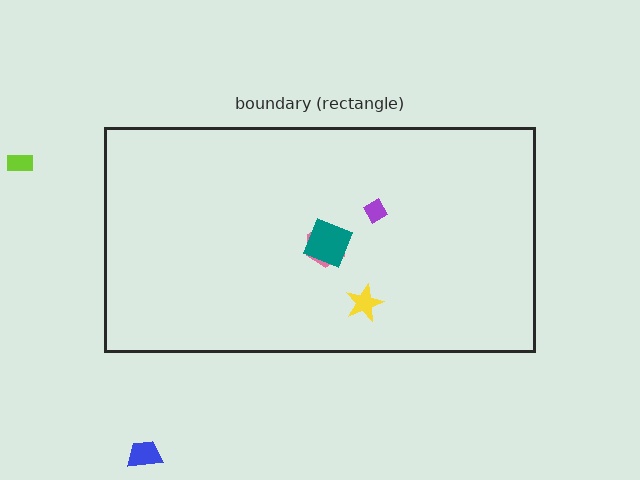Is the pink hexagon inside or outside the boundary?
Inside.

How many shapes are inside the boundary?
4 inside, 2 outside.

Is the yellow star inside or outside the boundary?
Inside.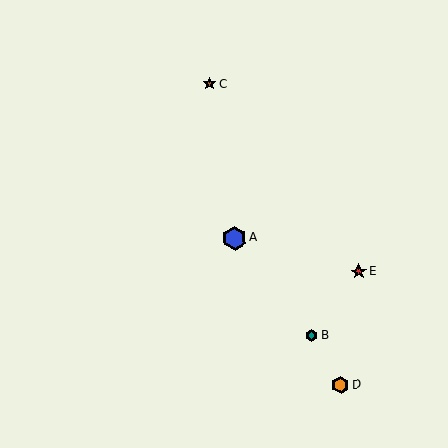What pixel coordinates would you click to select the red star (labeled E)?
Click at (359, 272) to select the red star E.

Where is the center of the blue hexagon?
The center of the blue hexagon is at (234, 238).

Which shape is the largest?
The blue hexagon (labeled A) is the largest.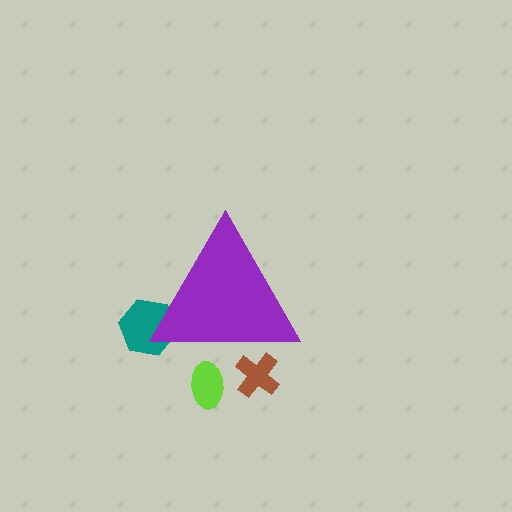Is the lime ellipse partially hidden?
Yes, the lime ellipse is partially hidden behind the purple triangle.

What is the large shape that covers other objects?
A purple triangle.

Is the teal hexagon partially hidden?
Yes, the teal hexagon is partially hidden behind the purple triangle.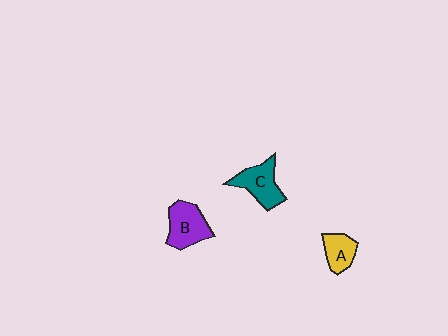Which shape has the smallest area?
Shape A (yellow).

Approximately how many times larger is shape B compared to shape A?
Approximately 1.5 times.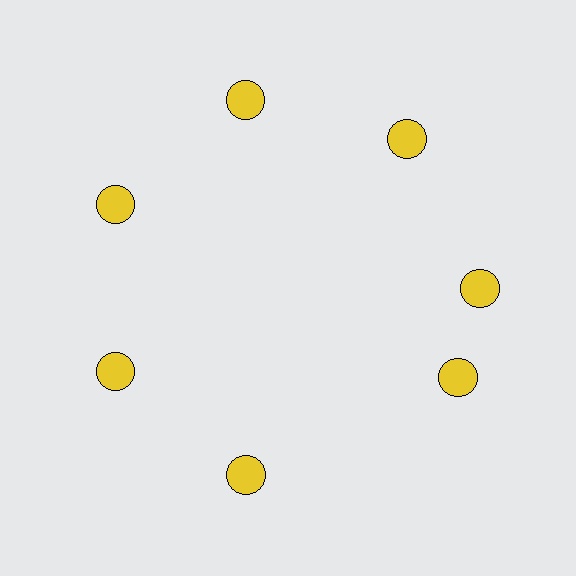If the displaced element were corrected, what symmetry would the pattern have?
It would have 7-fold rotational symmetry — the pattern would map onto itself every 51 degrees.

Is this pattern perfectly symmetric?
No. The 7 yellow circles are arranged in a ring, but one element near the 5 o'clock position is rotated out of alignment along the ring, breaking the 7-fold rotational symmetry.